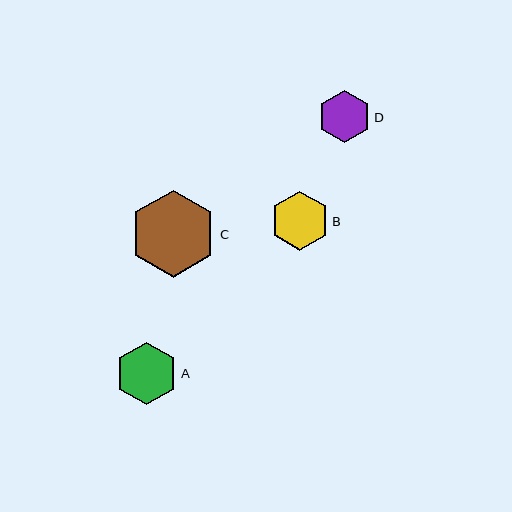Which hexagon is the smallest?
Hexagon D is the smallest with a size of approximately 52 pixels.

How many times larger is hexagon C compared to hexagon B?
Hexagon C is approximately 1.5 times the size of hexagon B.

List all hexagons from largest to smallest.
From largest to smallest: C, A, B, D.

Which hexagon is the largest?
Hexagon C is the largest with a size of approximately 87 pixels.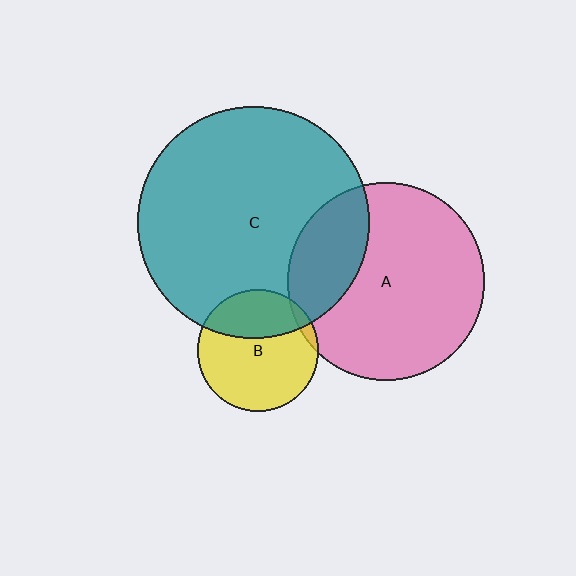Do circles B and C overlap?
Yes.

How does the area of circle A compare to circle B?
Approximately 2.6 times.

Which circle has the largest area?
Circle C (teal).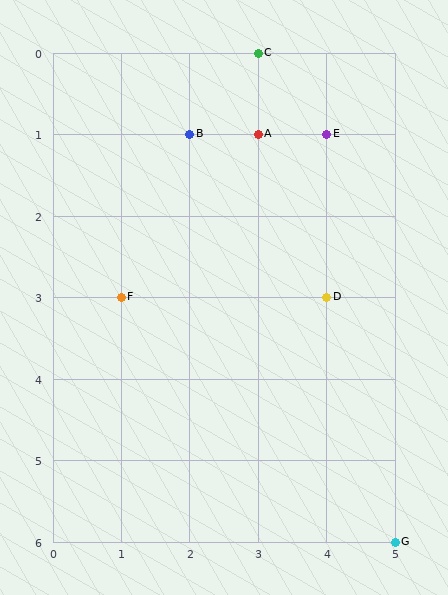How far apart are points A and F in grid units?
Points A and F are 2 columns and 2 rows apart (about 2.8 grid units diagonally).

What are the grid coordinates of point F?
Point F is at grid coordinates (1, 3).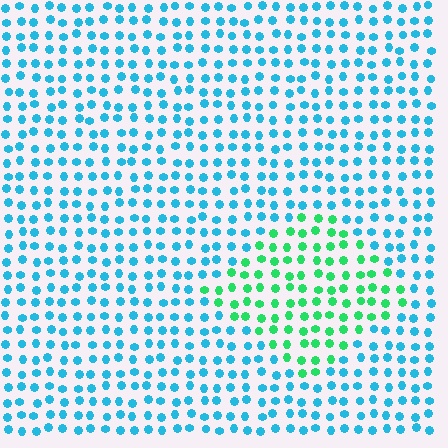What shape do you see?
I see a diamond.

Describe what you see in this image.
The image is filled with small cyan elements in a uniform arrangement. A diamond-shaped region is visible where the elements are tinted to a slightly different hue, forming a subtle color boundary.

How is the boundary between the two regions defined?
The boundary is defined purely by a slight shift in hue (about 52 degrees). Spacing, size, and orientation are identical on both sides.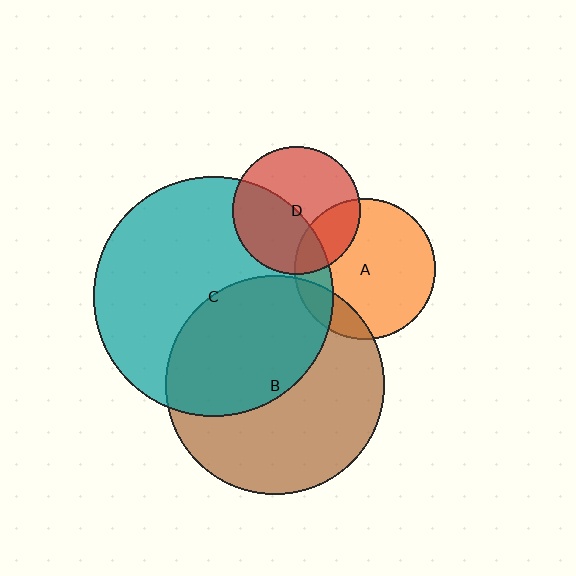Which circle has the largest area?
Circle C (teal).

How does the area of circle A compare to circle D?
Approximately 1.2 times.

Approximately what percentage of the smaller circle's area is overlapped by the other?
Approximately 45%.